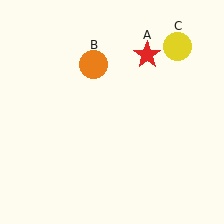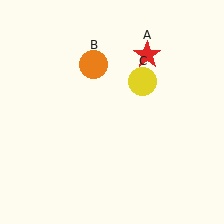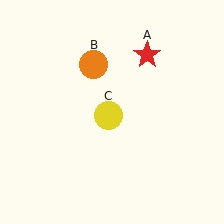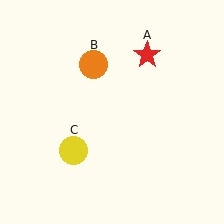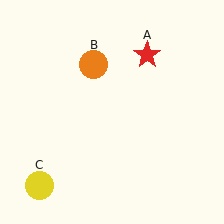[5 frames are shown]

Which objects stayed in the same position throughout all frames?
Red star (object A) and orange circle (object B) remained stationary.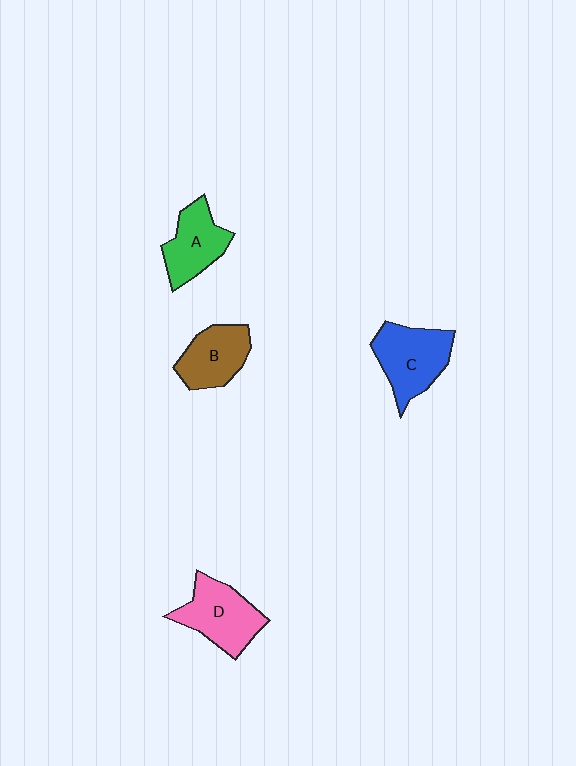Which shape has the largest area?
Shape C (blue).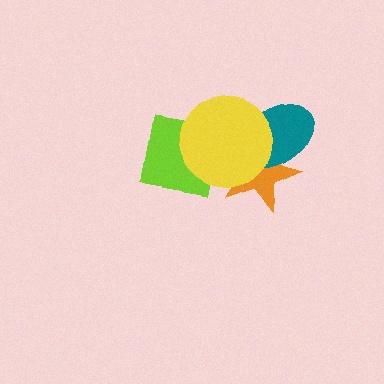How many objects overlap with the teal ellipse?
2 objects overlap with the teal ellipse.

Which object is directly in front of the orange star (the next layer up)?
The lime square is directly in front of the orange star.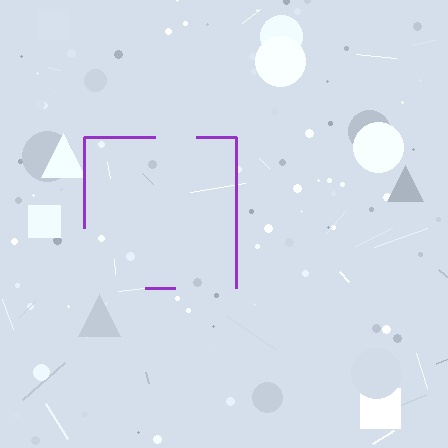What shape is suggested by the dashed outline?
The dashed outline suggests a square.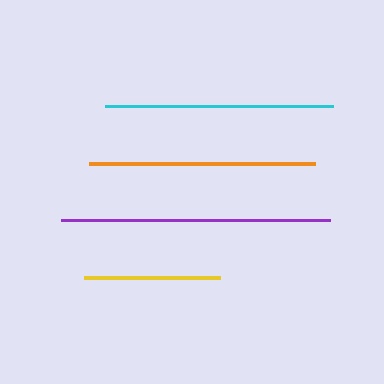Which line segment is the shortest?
The yellow line is the shortest at approximately 136 pixels.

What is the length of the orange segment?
The orange segment is approximately 226 pixels long.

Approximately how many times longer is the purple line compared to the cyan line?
The purple line is approximately 1.2 times the length of the cyan line.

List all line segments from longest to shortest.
From longest to shortest: purple, cyan, orange, yellow.